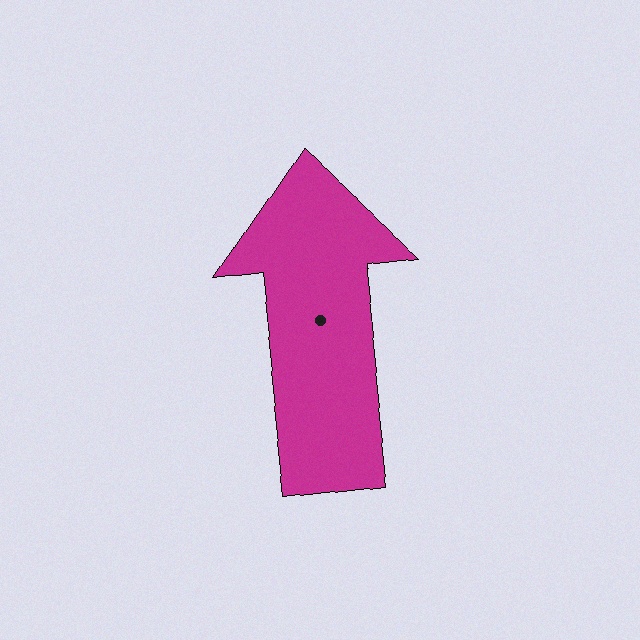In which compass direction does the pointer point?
North.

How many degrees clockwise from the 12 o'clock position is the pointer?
Approximately 354 degrees.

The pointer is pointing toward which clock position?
Roughly 12 o'clock.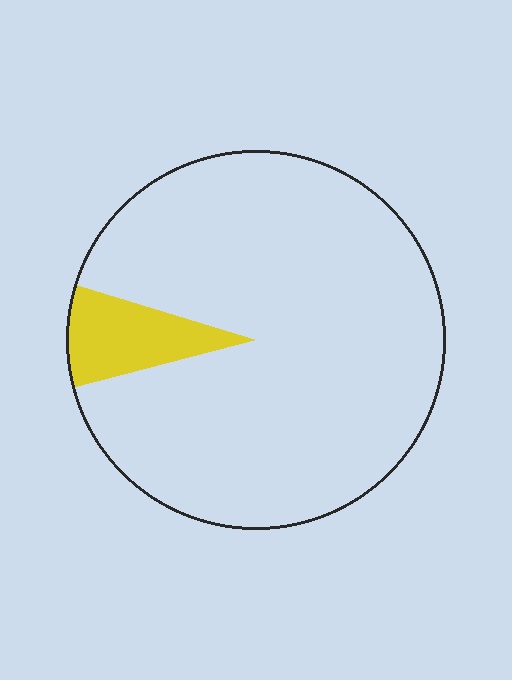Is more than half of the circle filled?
No.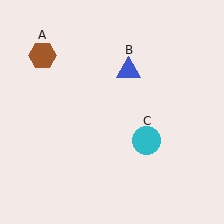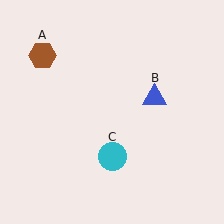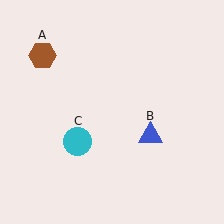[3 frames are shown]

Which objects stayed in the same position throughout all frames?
Brown hexagon (object A) remained stationary.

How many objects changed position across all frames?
2 objects changed position: blue triangle (object B), cyan circle (object C).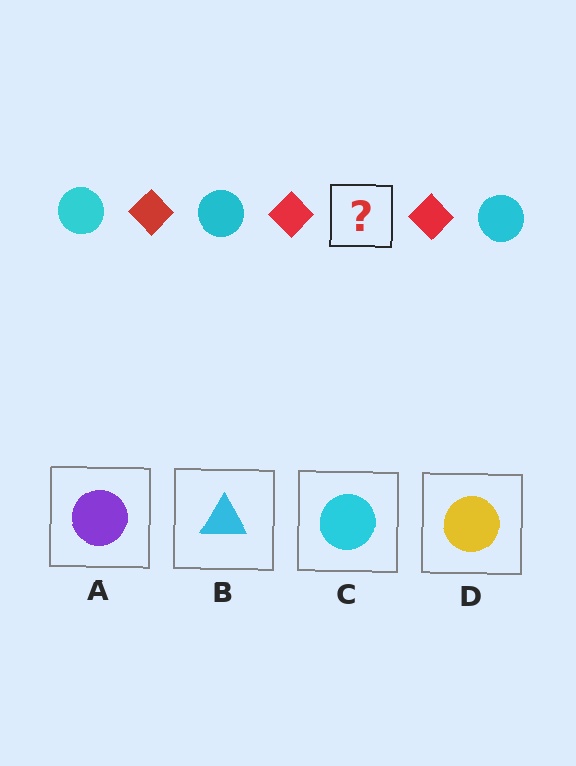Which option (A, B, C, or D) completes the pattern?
C.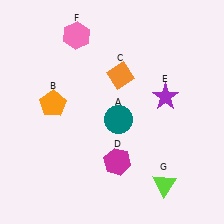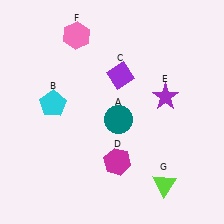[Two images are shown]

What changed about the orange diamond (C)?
In Image 1, C is orange. In Image 2, it changed to purple.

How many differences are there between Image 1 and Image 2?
There are 2 differences between the two images.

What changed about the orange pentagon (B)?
In Image 1, B is orange. In Image 2, it changed to cyan.